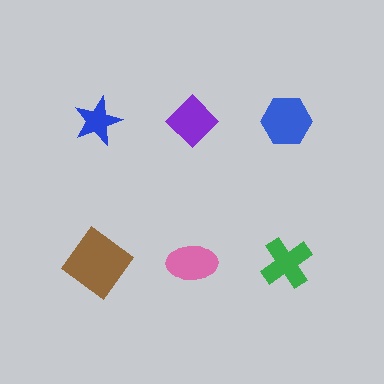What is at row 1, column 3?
A blue hexagon.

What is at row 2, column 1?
A brown diamond.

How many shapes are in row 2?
3 shapes.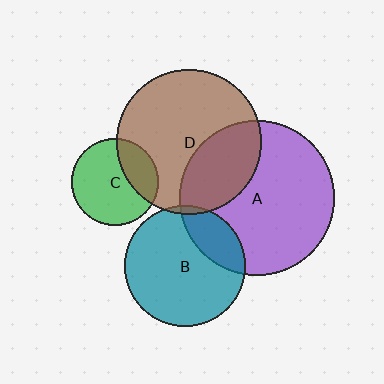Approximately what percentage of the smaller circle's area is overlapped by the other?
Approximately 20%.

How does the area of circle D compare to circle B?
Approximately 1.4 times.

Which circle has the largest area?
Circle A (purple).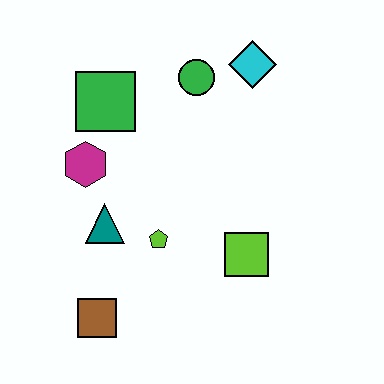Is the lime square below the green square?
Yes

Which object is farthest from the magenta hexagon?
The cyan diamond is farthest from the magenta hexagon.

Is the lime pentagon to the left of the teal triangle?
No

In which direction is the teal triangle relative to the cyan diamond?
The teal triangle is below the cyan diamond.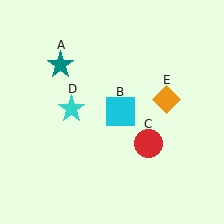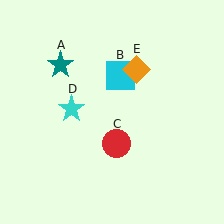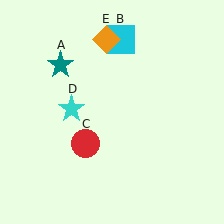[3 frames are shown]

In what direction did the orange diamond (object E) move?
The orange diamond (object E) moved up and to the left.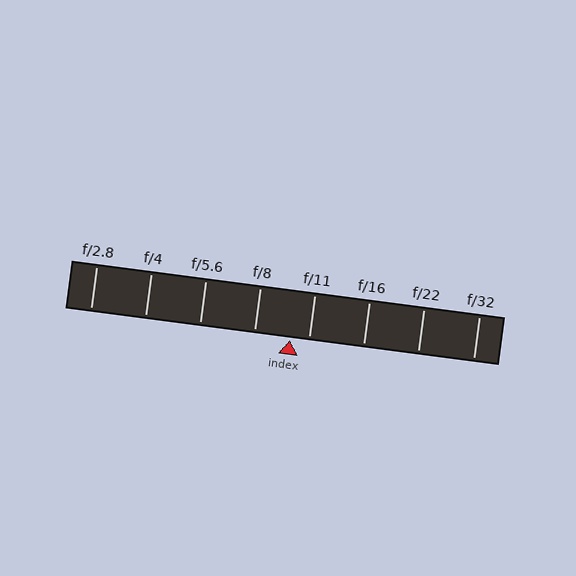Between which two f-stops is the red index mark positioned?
The index mark is between f/8 and f/11.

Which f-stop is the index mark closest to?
The index mark is closest to f/11.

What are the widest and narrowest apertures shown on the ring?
The widest aperture shown is f/2.8 and the narrowest is f/32.